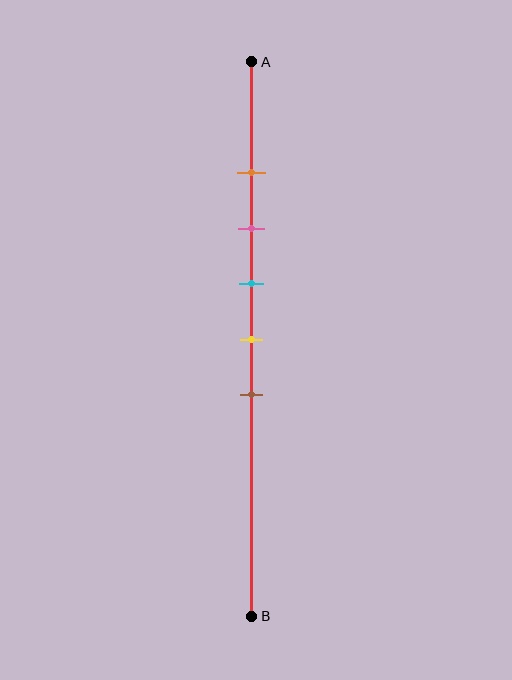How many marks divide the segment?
There are 5 marks dividing the segment.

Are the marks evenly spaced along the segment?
Yes, the marks are approximately evenly spaced.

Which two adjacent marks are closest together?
The orange and pink marks are the closest adjacent pair.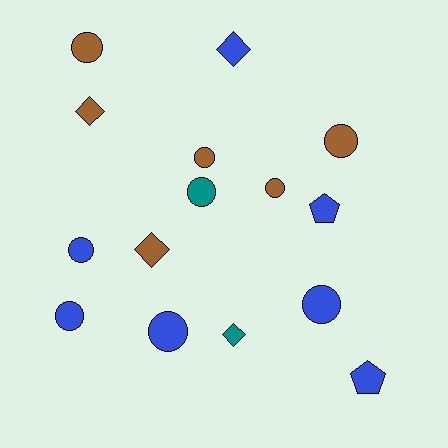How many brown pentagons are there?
There are no brown pentagons.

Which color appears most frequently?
Blue, with 7 objects.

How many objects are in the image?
There are 15 objects.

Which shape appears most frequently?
Circle, with 9 objects.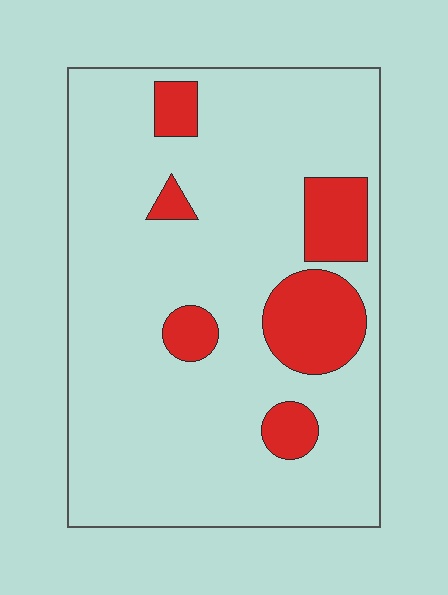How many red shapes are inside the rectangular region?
6.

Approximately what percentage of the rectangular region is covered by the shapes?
Approximately 15%.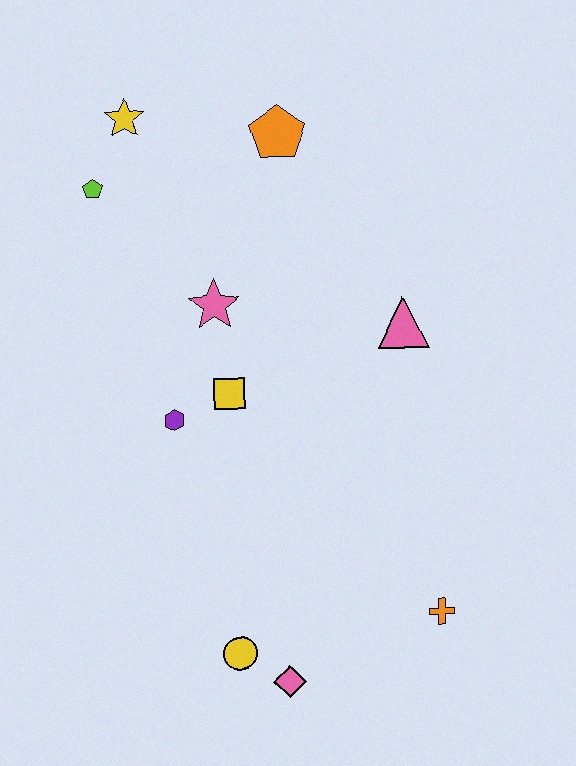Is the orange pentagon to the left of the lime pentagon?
No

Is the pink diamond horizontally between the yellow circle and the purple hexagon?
No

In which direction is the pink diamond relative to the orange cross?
The pink diamond is to the left of the orange cross.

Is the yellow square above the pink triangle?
No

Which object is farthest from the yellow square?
The orange cross is farthest from the yellow square.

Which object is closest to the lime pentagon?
The yellow star is closest to the lime pentagon.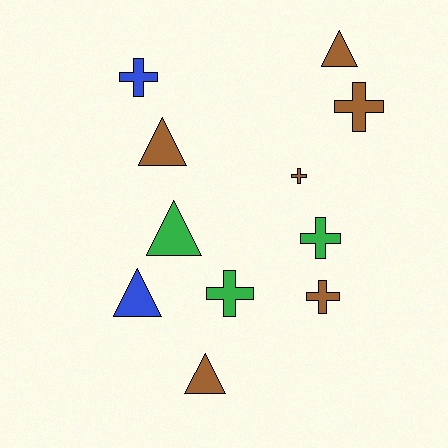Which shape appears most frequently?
Cross, with 6 objects.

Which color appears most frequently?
Brown, with 6 objects.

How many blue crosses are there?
There is 1 blue cross.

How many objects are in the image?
There are 11 objects.